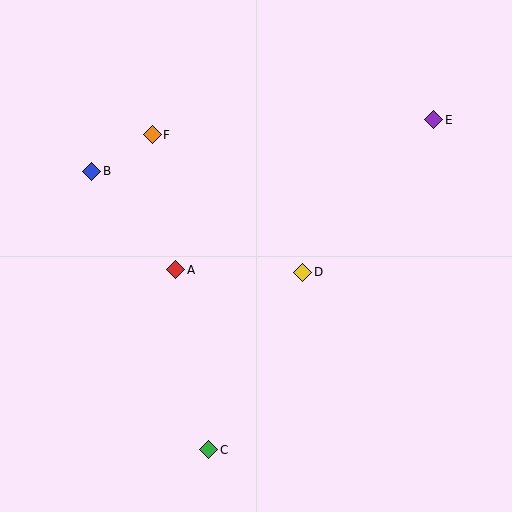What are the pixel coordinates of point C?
Point C is at (209, 450).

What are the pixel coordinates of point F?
Point F is at (152, 135).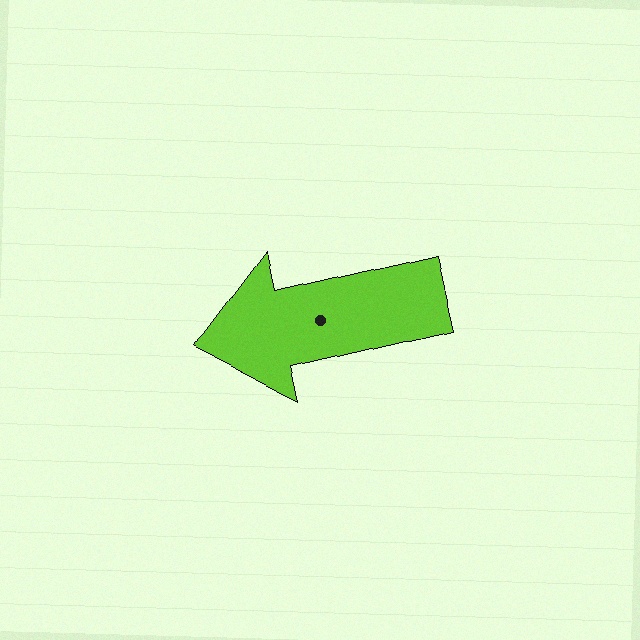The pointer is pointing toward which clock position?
Roughly 9 o'clock.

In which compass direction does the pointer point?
West.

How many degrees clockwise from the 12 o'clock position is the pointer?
Approximately 257 degrees.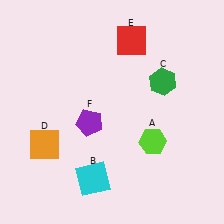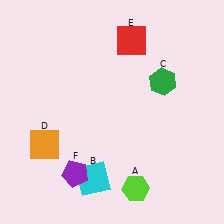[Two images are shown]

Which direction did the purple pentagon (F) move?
The purple pentagon (F) moved down.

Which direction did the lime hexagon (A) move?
The lime hexagon (A) moved down.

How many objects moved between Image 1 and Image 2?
2 objects moved between the two images.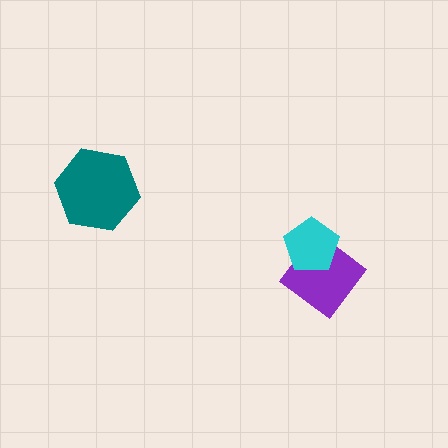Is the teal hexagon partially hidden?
No, no other shape covers it.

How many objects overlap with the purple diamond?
1 object overlaps with the purple diamond.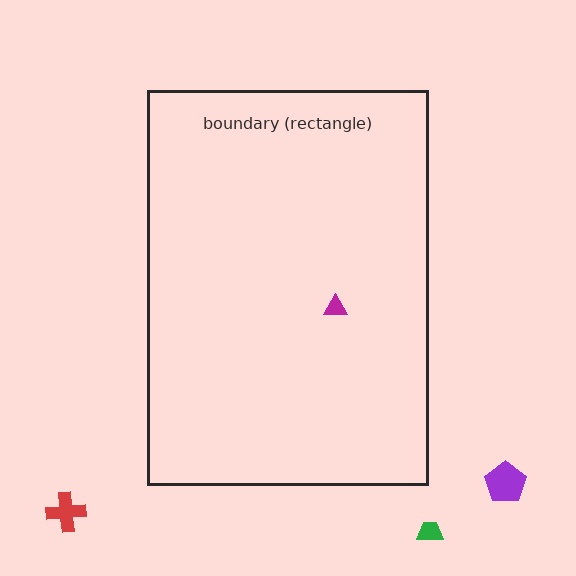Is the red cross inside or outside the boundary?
Outside.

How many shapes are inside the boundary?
1 inside, 3 outside.